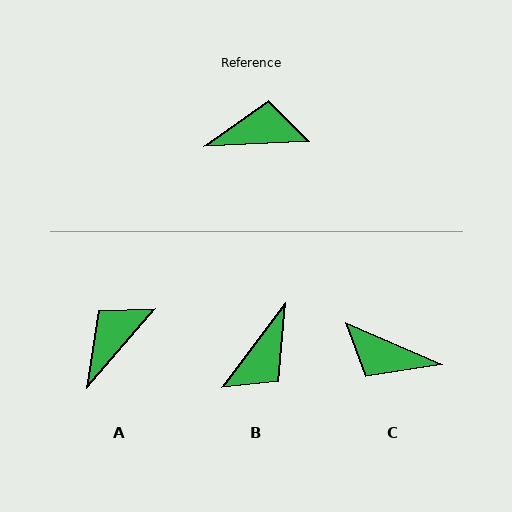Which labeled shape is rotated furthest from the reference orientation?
C, about 154 degrees away.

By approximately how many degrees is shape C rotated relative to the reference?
Approximately 154 degrees counter-clockwise.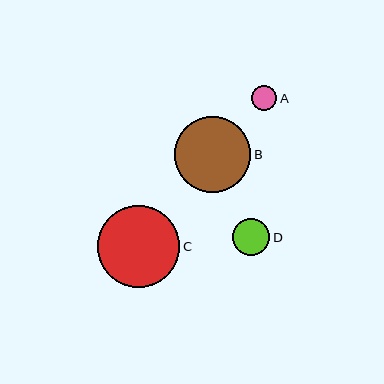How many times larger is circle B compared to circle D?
Circle B is approximately 2.0 times the size of circle D.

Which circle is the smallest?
Circle A is the smallest with a size of approximately 25 pixels.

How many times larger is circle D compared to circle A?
Circle D is approximately 1.5 times the size of circle A.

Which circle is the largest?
Circle C is the largest with a size of approximately 82 pixels.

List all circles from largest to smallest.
From largest to smallest: C, B, D, A.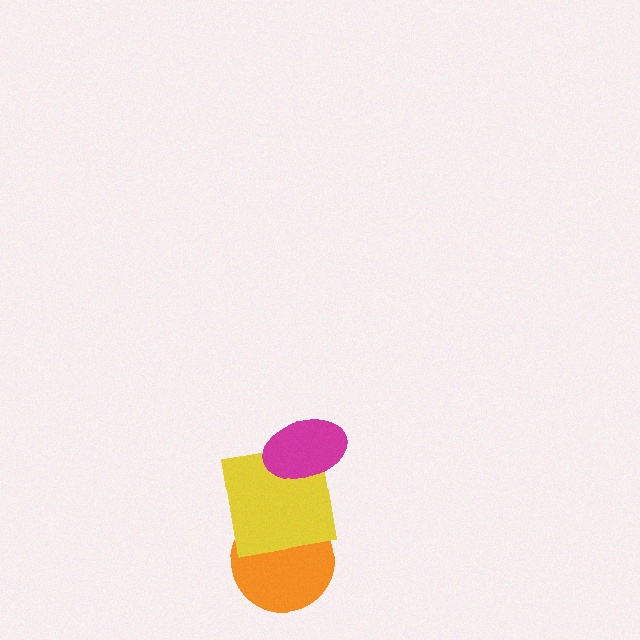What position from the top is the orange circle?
The orange circle is 3rd from the top.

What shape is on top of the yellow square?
The magenta ellipse is on top of the yellow square.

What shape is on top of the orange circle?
The yellow square is on top of the orange circle.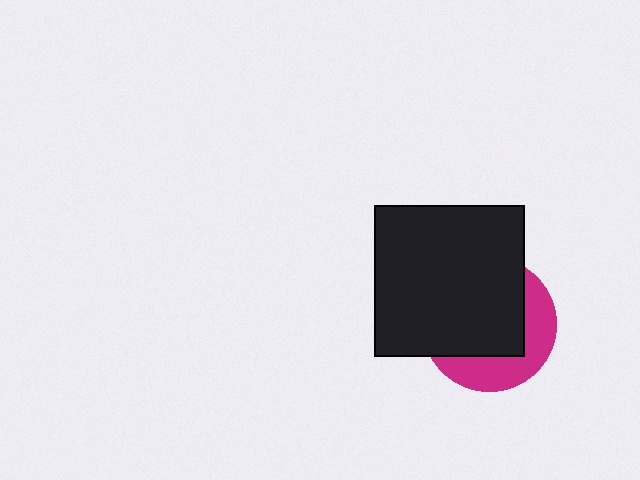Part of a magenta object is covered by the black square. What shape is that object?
It is a circle.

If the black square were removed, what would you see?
You would see the complete magenta circle.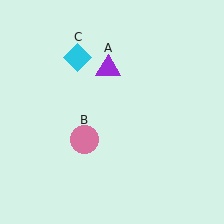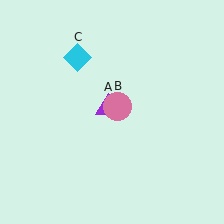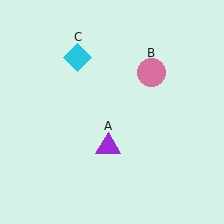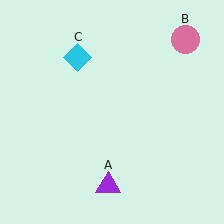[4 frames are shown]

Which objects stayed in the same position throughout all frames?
Cyan diamond (object C) remained stationary.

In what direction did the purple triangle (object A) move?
The purple triangle (object A) moved down.